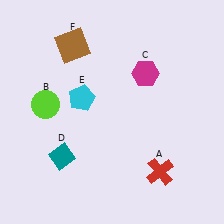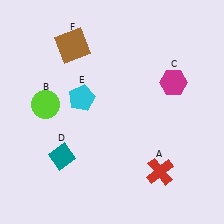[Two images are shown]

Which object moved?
The magenta hexagon (C) moved right.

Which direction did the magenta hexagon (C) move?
The magenta hexagon (C) moved right.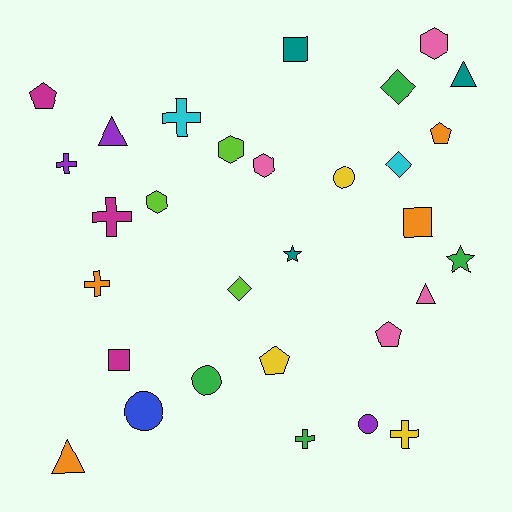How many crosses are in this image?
There are 6 crosses.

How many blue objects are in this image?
There is 1 blue object.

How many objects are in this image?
There are 30 objects.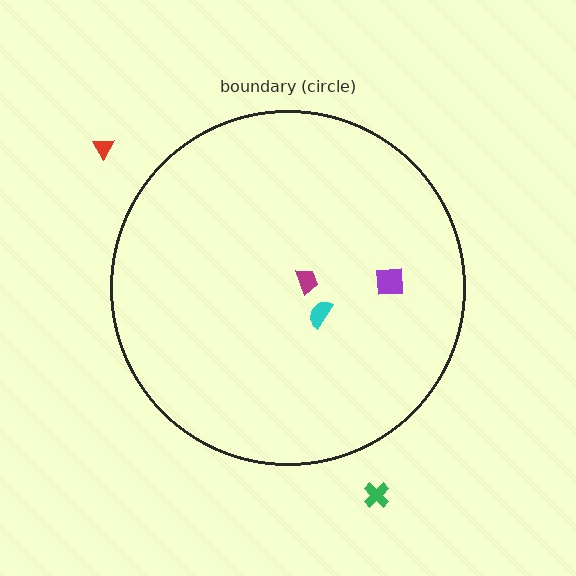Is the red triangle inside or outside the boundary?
Outside.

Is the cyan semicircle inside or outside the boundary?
Inside.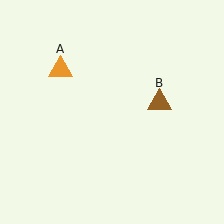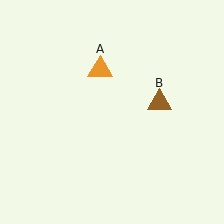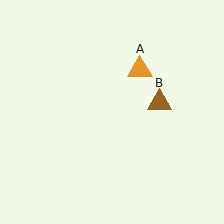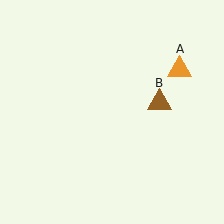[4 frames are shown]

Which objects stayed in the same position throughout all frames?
Brown triangle (object B) remained stationary.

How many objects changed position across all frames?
1 object changed position: orange triangle (object A).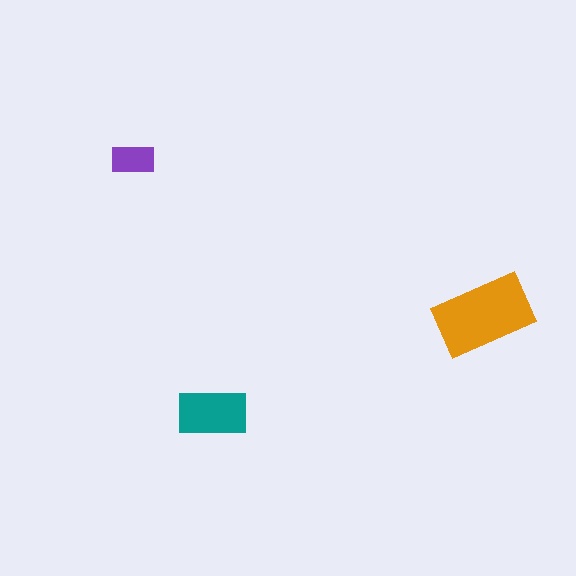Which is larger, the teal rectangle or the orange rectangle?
The orange one.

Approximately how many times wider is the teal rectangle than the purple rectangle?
About 1.5 times wider.